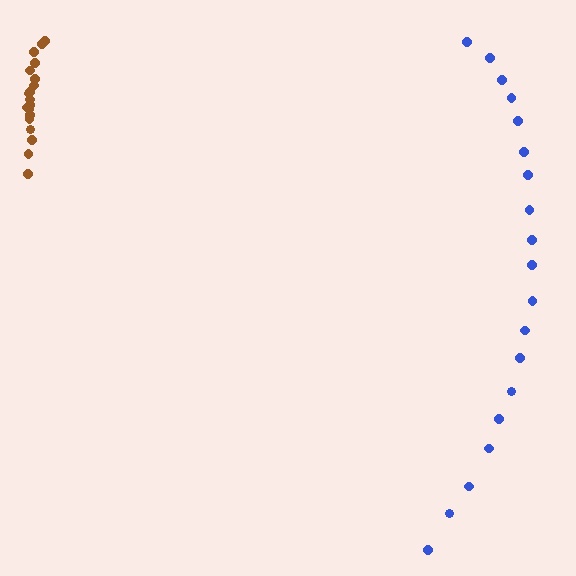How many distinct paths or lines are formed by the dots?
There are 2 distinct paths.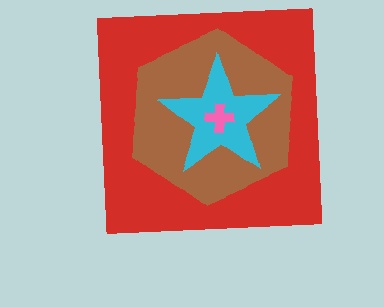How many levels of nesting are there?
4.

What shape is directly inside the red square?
The brown hexagon.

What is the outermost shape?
The red square.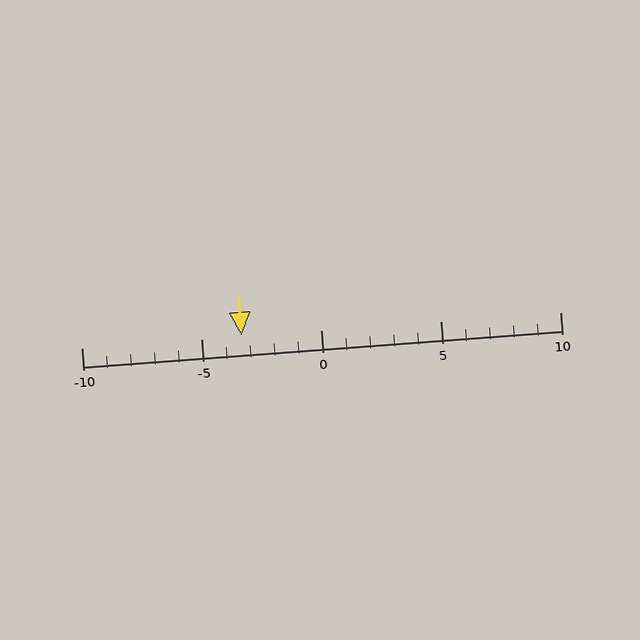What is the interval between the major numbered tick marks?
The major tick marks are spaced 5 units apart.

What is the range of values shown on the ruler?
The ruler shows values from -10 to 10.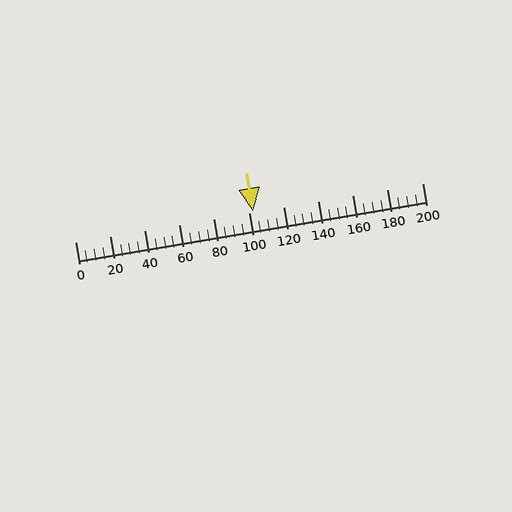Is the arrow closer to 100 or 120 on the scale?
The arrow is closer to 100.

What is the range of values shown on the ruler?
The ruler shows values from 0 to 200.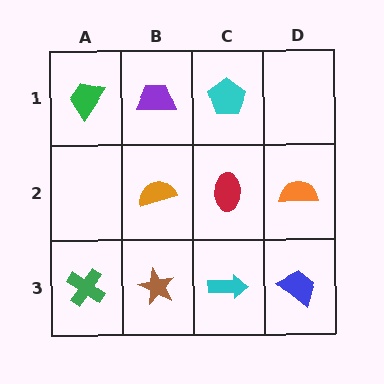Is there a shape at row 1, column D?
No, that cell is empty.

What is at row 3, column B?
A brown star.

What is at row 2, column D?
An orange semicircle.